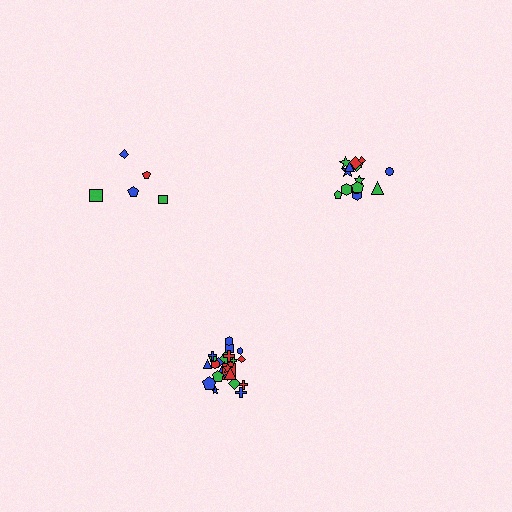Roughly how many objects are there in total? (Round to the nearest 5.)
Roughly 45 objects in total.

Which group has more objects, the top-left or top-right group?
The top-right group.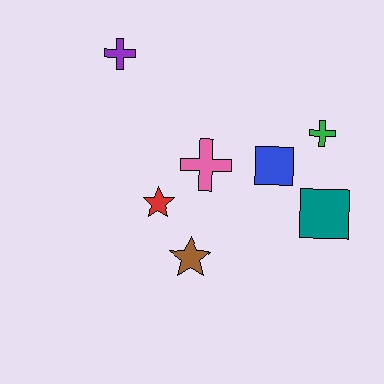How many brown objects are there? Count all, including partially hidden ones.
There is 1 brown object.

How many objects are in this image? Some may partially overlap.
There are 7 objects.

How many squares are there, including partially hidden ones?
There are 2 squares.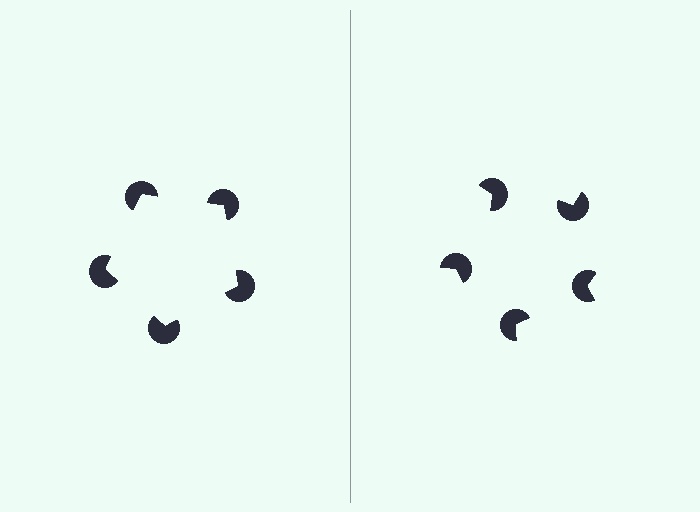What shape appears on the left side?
An illusory pentagon.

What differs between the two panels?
The pac-man discs are positioned identically on both sides; only the wedge orientations differ. On the left they align to a pentagon; on the right they are misaligned.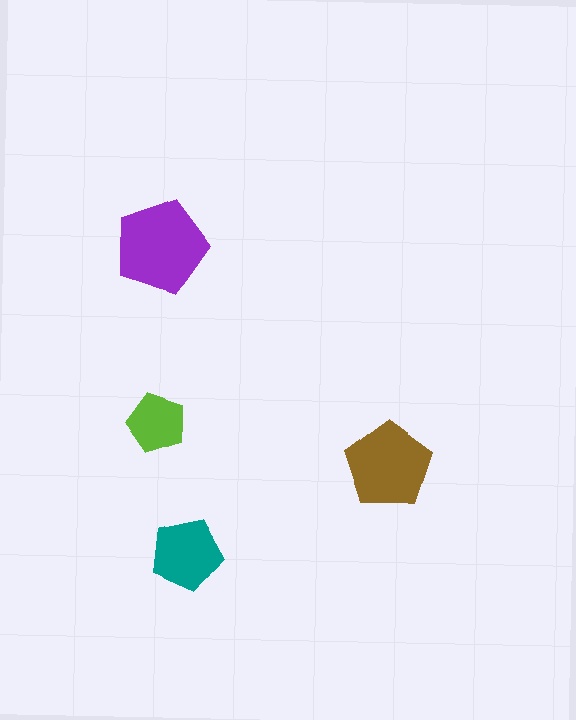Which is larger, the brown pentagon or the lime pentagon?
The brown one.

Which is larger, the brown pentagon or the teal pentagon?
The brown one.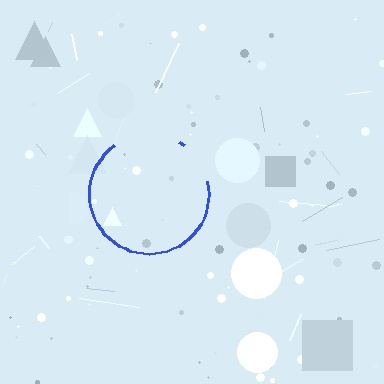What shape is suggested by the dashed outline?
The dashed outline suggests a circle.